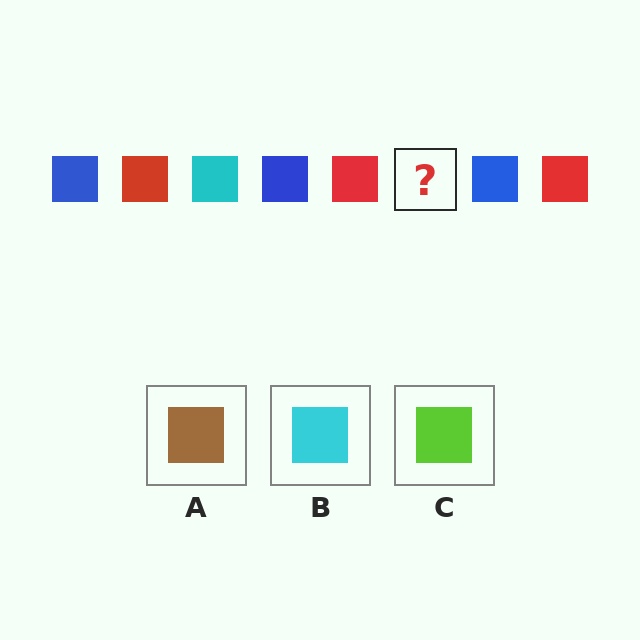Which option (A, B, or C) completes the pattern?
B.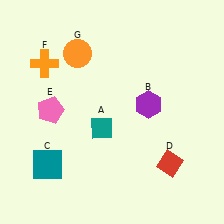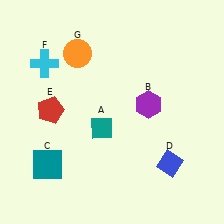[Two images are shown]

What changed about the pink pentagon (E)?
In Image 1, E is pink. In Image 2, it changed to red.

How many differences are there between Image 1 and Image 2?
There are 3 differences between the two images.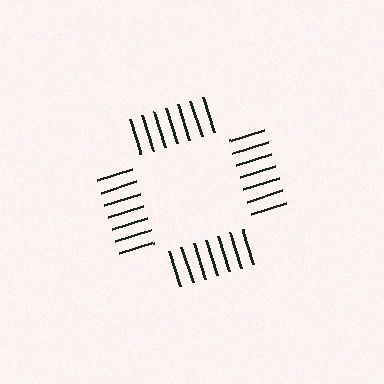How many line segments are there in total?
28 — 7 along each of the 4 edges.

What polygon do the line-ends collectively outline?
An illusory square — the line segments terminate on its edges but no continuous stroke is drawn.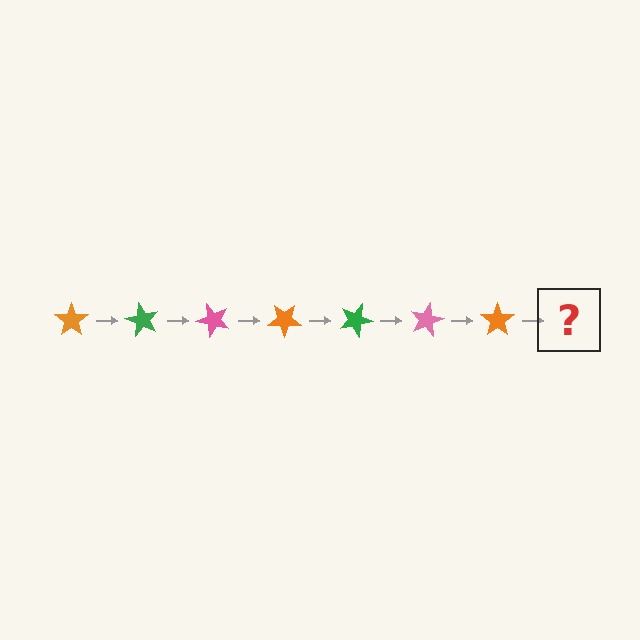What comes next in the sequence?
The next element should be a green star, rotated 420 degrees from the start.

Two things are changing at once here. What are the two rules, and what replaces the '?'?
The two rules are that it rotates 60 degrees each step and the color cycles through orange, green, and pink. The '?' should be a green star, rotated 420 degrees from the start.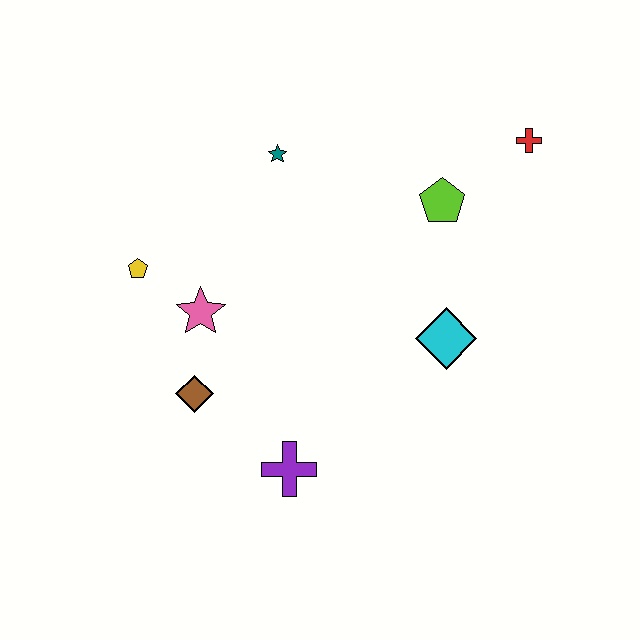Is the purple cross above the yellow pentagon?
No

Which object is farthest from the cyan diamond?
The yellow pentagon is farthest from the cyan diamond.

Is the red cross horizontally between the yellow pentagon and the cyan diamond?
No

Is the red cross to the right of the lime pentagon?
Yes